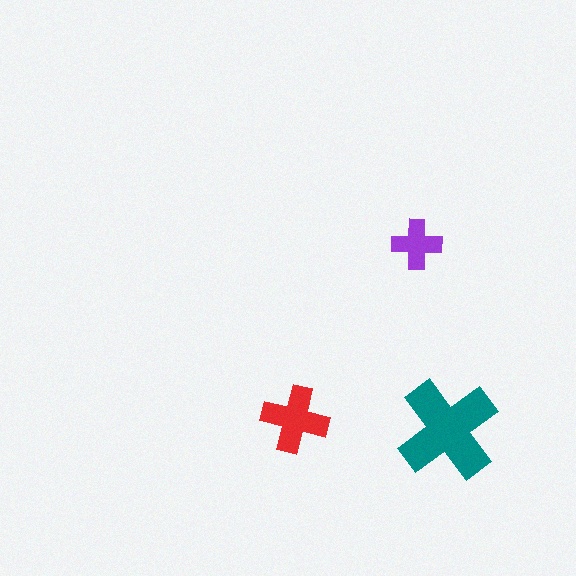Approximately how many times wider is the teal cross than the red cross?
About 1.5 times wider.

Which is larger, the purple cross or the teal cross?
The teal one.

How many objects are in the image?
There are 3 objects in the image.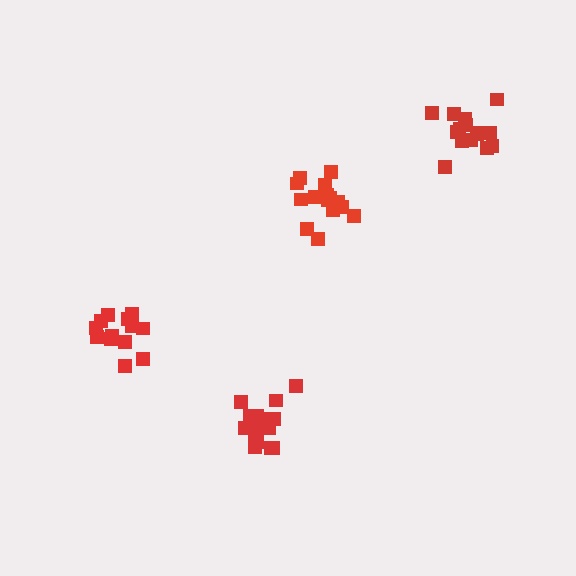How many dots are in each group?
Group 1: 13 dots, Group 2: 15 dots, Group 3: 16 dots, Group 4: 18 dots (62 total).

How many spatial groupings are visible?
There are 4 spatial groupings.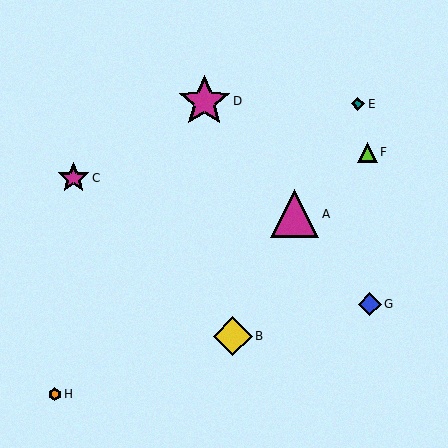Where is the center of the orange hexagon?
The center of the orange hexagon is at (55, 394).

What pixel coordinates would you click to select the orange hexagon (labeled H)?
Click at (55, 394) to select the orange hexagon H.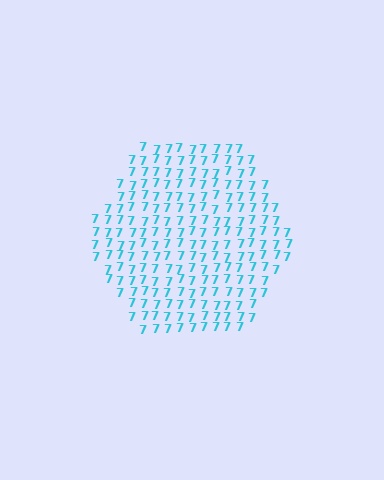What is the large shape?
The large shape is a hexagon.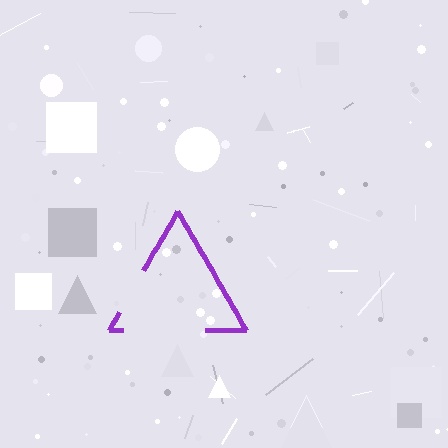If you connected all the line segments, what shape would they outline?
They would outline a triangle.